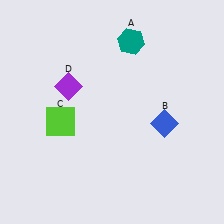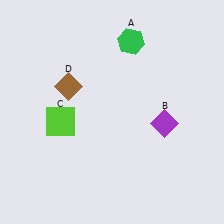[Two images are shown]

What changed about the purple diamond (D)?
In Image 1, D is purple. In Image 2, it changed to brown.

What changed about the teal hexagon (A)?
In Image 1, A is teal. In Image 2, it changed to green.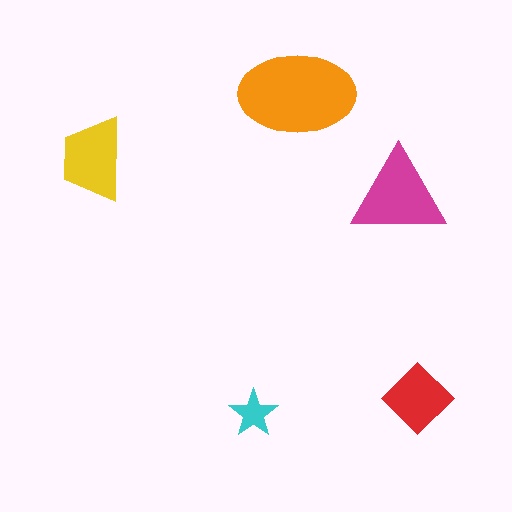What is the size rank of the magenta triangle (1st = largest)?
2nd.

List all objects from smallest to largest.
The cyan star, the red diamond, the yellow trapezoid, the magenta triangle, the orange ellipse.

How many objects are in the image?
There are 5 objects in the image.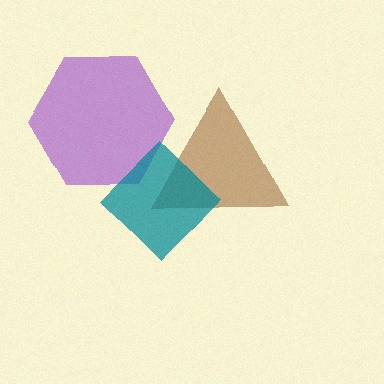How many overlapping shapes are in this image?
There are 3 overlapping shapes in the image.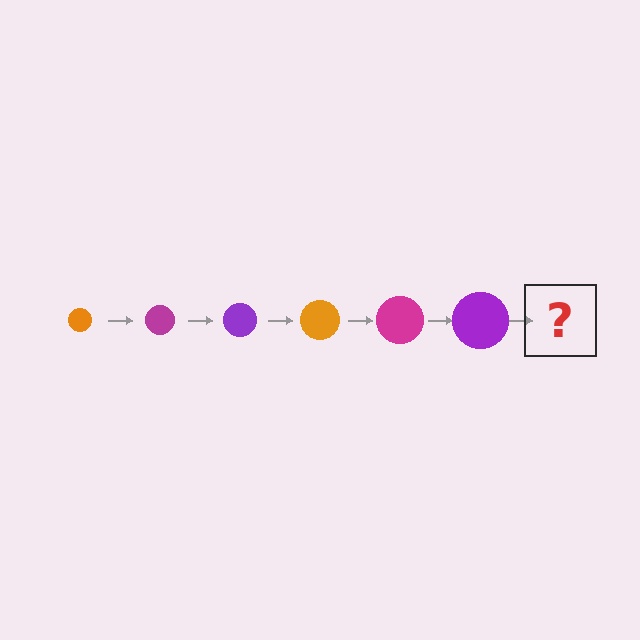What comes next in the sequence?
The next element should be an orange circle, larger than the previous one.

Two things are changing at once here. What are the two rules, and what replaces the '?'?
The two rules are that the circle grows larger each step and the color cycles through orange, magenta, and purple. The '?' should be an orange circle, larger than the previous one.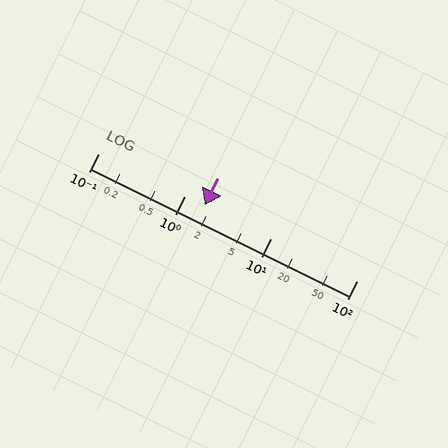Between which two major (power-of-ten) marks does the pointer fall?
The pointer is between 1 and 10.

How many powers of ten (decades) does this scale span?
The scale spans 3 decades, from 0.1 to 100.